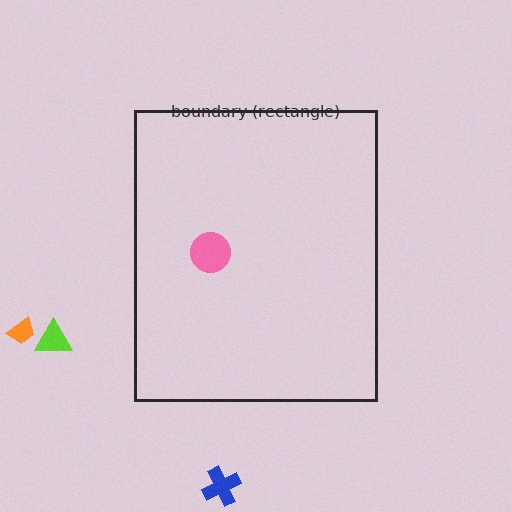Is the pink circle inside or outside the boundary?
Inside.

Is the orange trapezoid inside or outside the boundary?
Outside.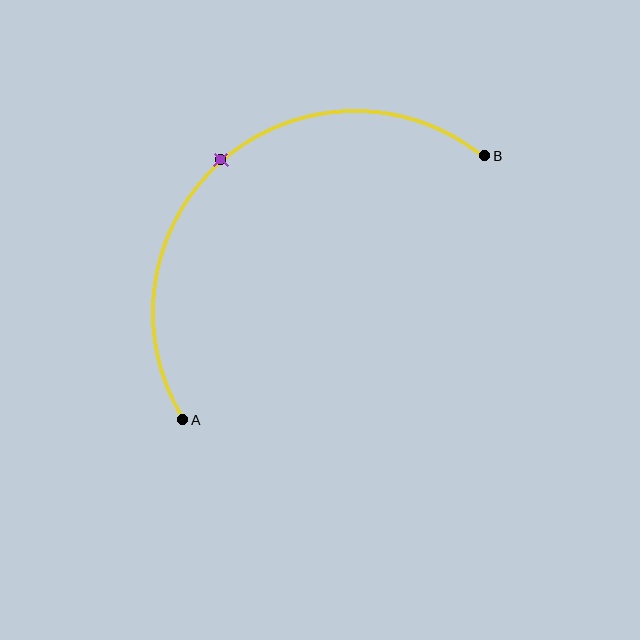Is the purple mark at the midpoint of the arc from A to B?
Yes. The purple mark lies on the arc at equal arc-length from both A and B — it is the arc midpoint.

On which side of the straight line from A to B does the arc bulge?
The arc bulges above and to the left of the straight line connecting A and B.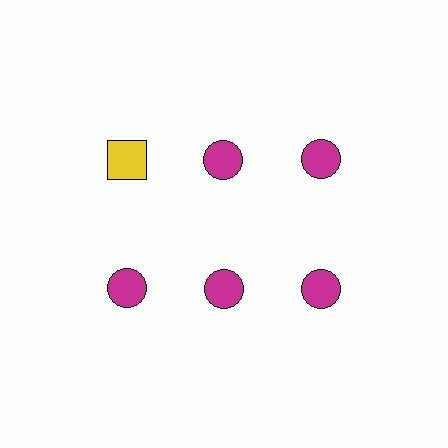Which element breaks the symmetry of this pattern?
The yellow square in the top row, leftmost column breaks the symmetry. All other shapes are magenta circles.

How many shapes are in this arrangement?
There are 6 shapes arranged in a grid pattern.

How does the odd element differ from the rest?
It differs in both color (yellow instead of magenta) and shape (square instead of circle).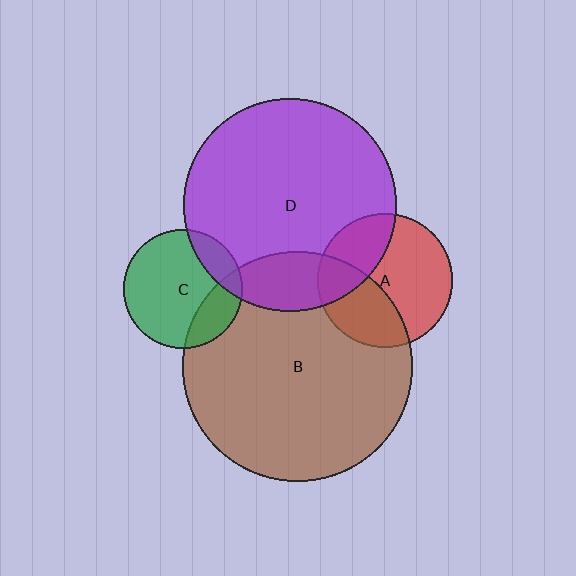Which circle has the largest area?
Circle B (brown).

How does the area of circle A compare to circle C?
Approximately 1.3 times.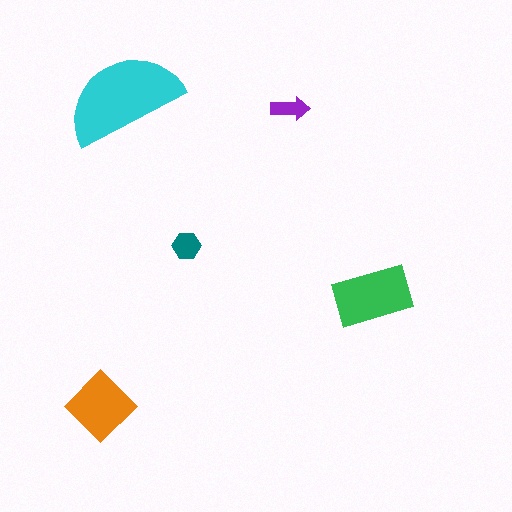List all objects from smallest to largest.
The purple arrow, the teal hexagon, the orange diamond, the green rectangle, the cyan semicircle.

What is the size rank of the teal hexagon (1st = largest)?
4th.